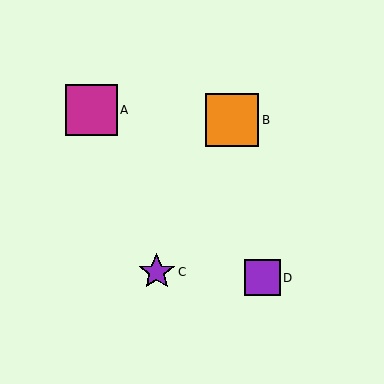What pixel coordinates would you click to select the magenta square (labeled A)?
Click at (91, 110) to select the magenta square A.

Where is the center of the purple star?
The center of the purple star is at (157, 272).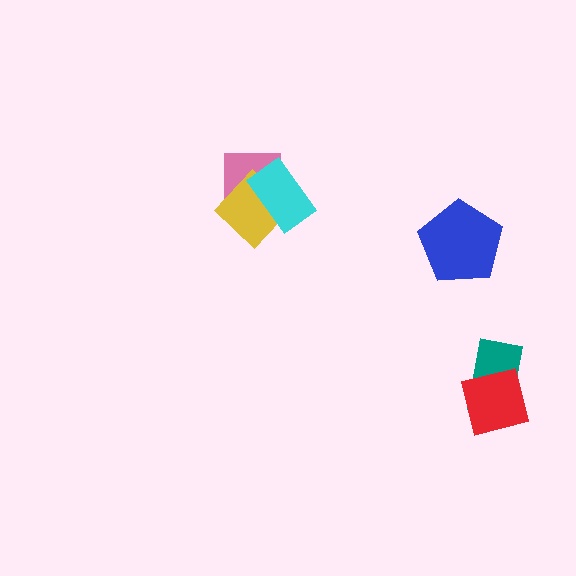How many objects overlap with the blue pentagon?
0 objects overlap with the blue pentagon.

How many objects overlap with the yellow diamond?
2 objects overlap with the yellow diamond.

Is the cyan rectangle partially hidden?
No, no other shape covers it.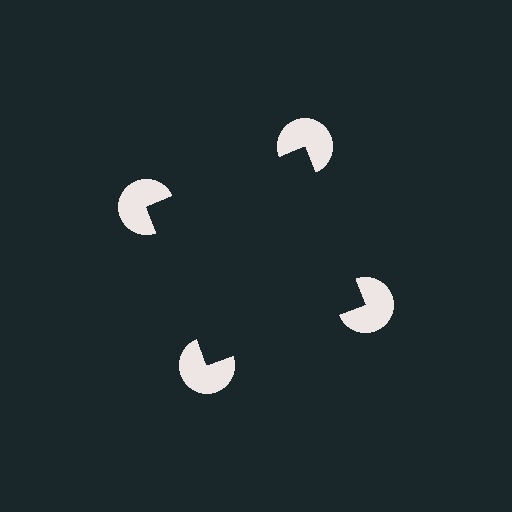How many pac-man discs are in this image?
There are 4 — one at each vertex of the illusory square.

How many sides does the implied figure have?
4 sides.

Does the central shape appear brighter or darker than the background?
It typically appears slightly darker than the background, even though no actual brightness change is drawn.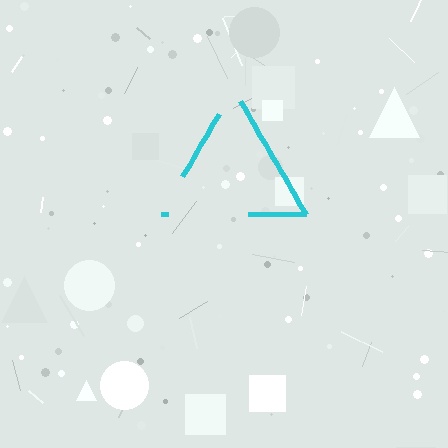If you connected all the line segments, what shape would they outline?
They would outline a triangle.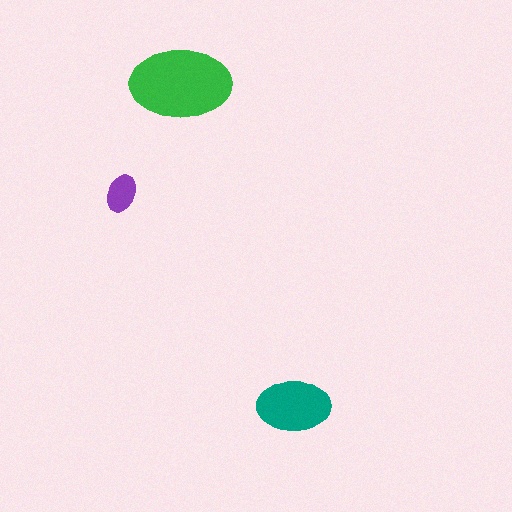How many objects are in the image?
There are 3 objects in the image.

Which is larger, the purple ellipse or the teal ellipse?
The teal one.